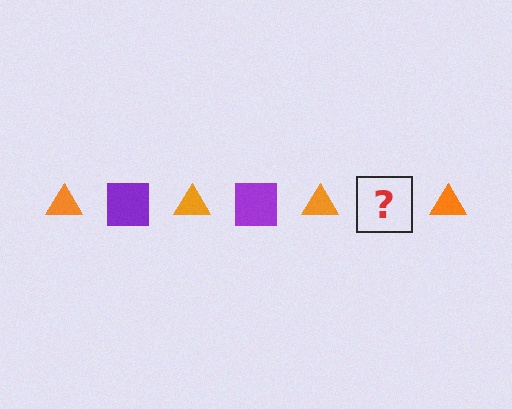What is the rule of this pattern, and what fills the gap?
The rule is that the pattern alternates between orange triangle and purple square. The gap should be filled with a purple square.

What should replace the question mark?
The question mark should be replaced with a purple square.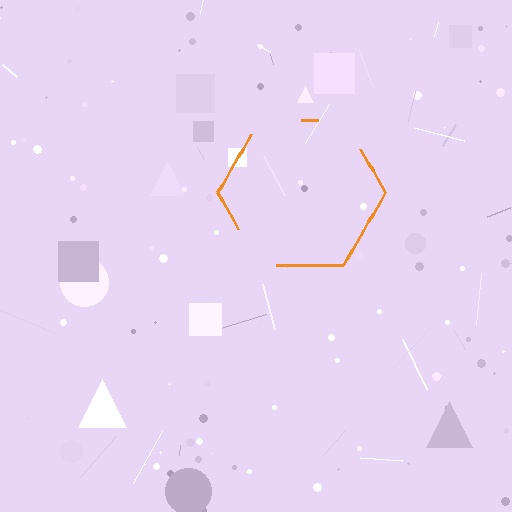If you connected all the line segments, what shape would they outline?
They would outline a hexagon.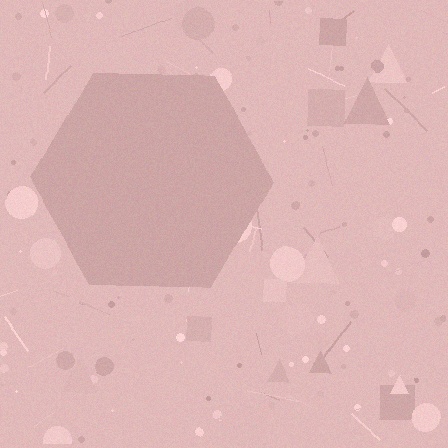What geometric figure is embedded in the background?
A hexagon is embedded in the background.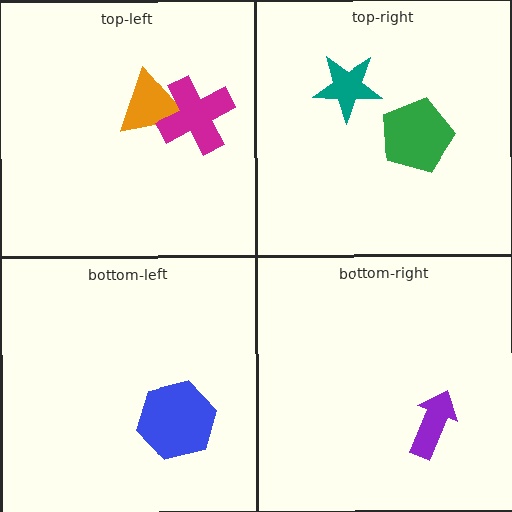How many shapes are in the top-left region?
2.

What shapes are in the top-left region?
The orange triangle, the magenta cross.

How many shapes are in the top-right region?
2.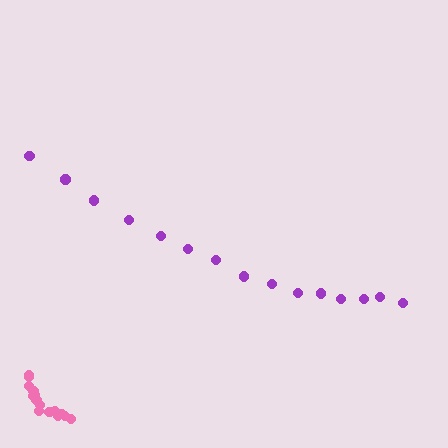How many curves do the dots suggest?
There are 2 distinct paths.